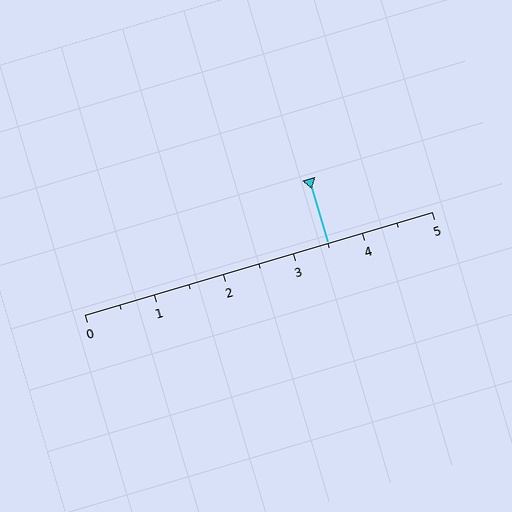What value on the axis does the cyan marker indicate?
The marker indicates approximately 3.5.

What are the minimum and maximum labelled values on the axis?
The axis runs from 0 to 5.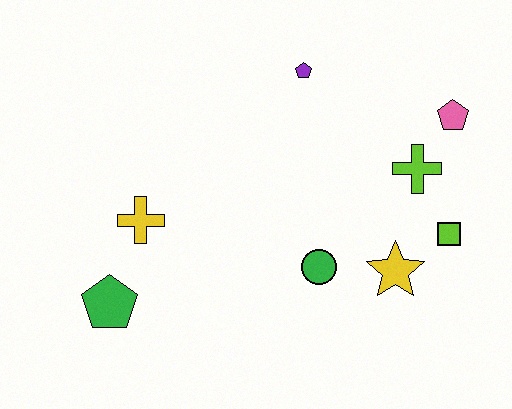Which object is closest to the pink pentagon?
The lime cross is closest to the pink pentagon.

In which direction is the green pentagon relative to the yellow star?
The green pentagon is to the left of the yellow star.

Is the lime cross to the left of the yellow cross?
No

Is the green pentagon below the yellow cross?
Yes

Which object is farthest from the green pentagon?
The pink pentagon is farthest from the green pentagon.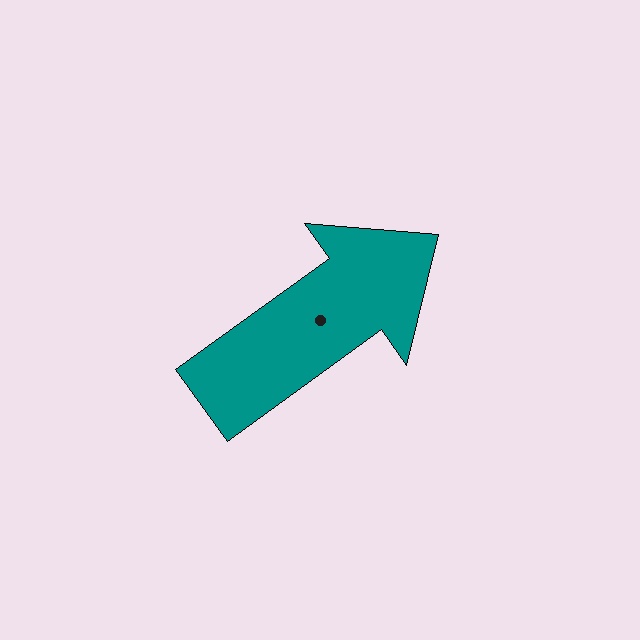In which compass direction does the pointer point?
Northeast.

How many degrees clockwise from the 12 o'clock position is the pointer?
Approximately 54 degrees.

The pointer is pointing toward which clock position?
Roughly 2 o'clock.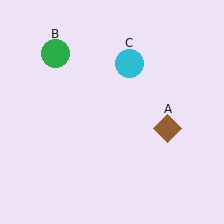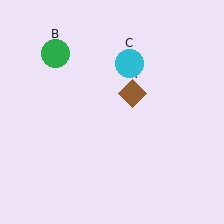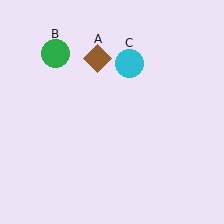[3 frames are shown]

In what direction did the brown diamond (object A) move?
The brown diamond (object A) moved up and to the left.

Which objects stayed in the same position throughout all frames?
Green circle (object B) and cyan circle (object C) remained stationary.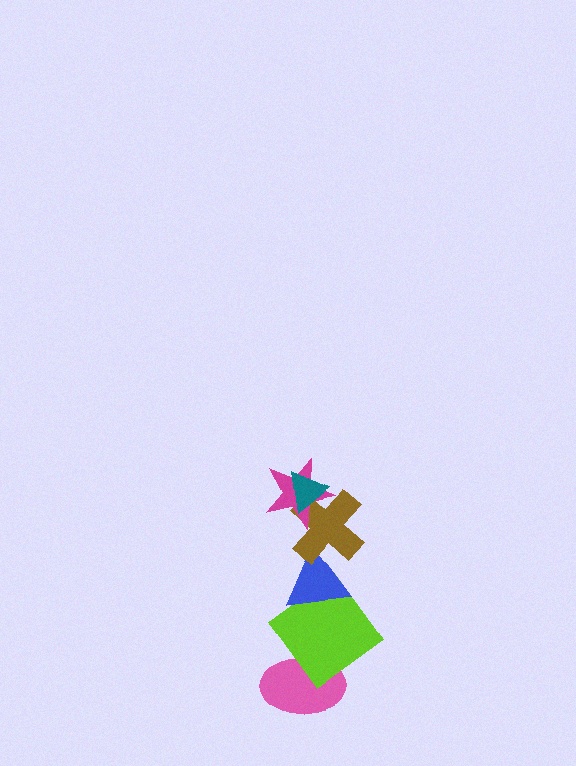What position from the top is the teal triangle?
The teal triangle is 1st from the top.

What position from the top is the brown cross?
The brown cross is 3rd from the top.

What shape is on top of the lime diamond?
The blue triangle is on top of the lime diamond.